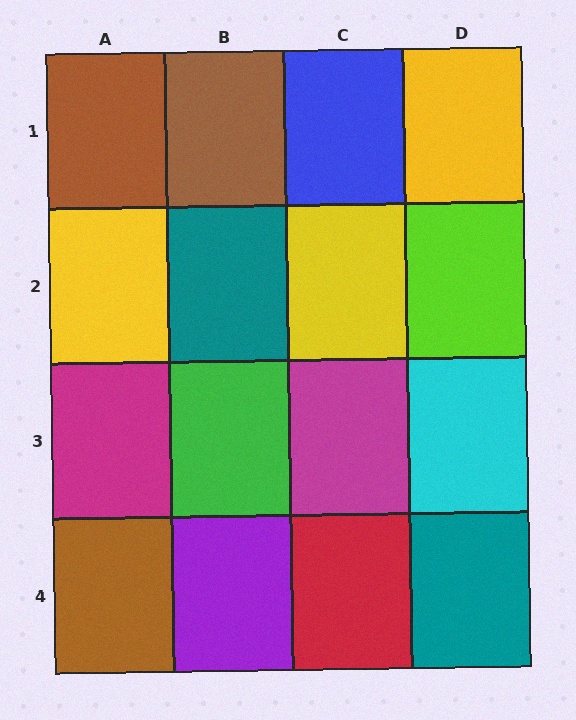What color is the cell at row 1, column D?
Yellow.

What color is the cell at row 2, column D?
Lime.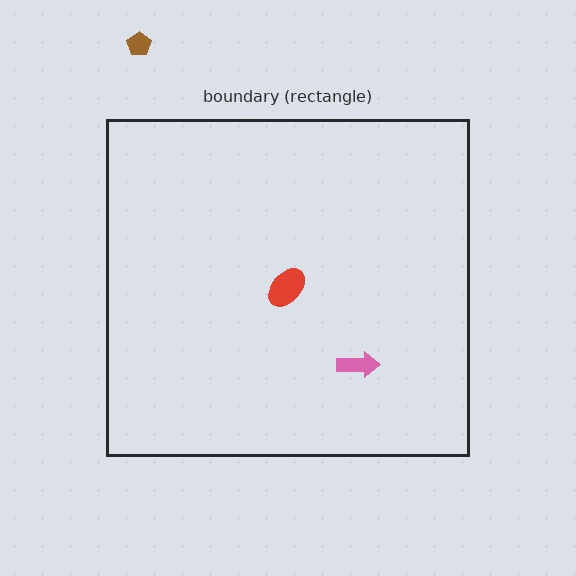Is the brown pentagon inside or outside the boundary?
Outside.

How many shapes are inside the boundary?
2 inside, 1 outside.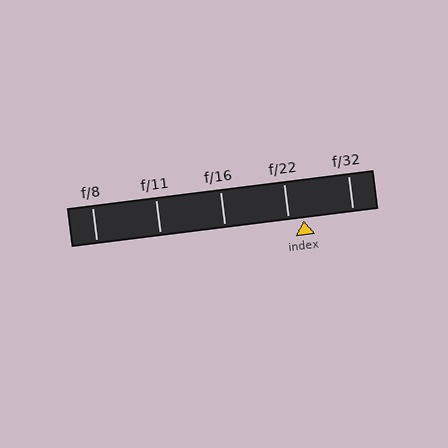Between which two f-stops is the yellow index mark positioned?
The index mark is between f/22 and f/32.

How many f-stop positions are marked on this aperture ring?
There are 5 f-stop positions marked.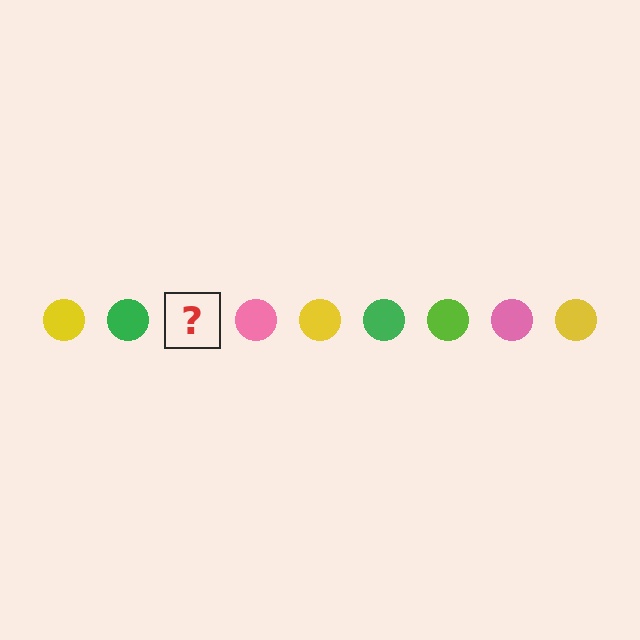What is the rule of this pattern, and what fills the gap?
The rule is that the pattern cycles through yellow, green, lime, pink circles. The gap should be filled with a lime circle.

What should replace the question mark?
The question mark should be replaced with a lime circle.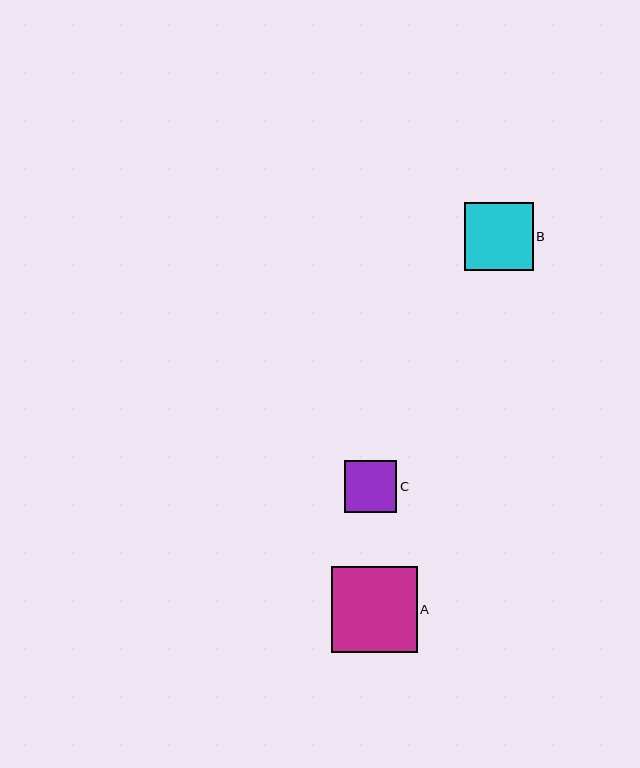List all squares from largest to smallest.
From largest to smallest: A, B, C.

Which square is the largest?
Square A is the largest with a size of approximately 86 pixels.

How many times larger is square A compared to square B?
Square A is approximately 1.3 times the size of square B.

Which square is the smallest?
Square C is the smallest with a size of approximately 52 pixels.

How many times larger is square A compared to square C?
Square A is approximately 1.6 times the size of square C.